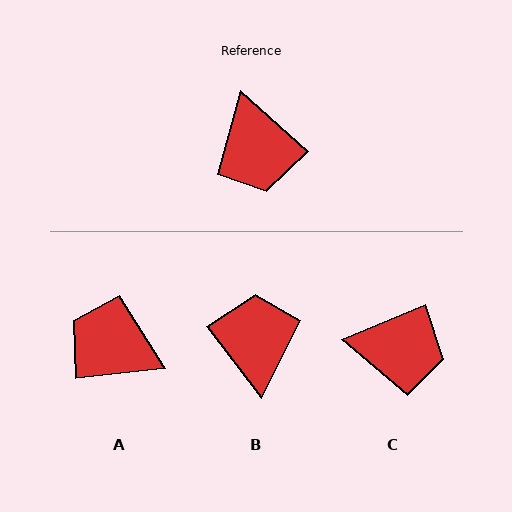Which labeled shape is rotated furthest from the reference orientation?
B, about 169 degrees away.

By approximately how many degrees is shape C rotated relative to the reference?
Approximately 65 degrees counter-clockwise.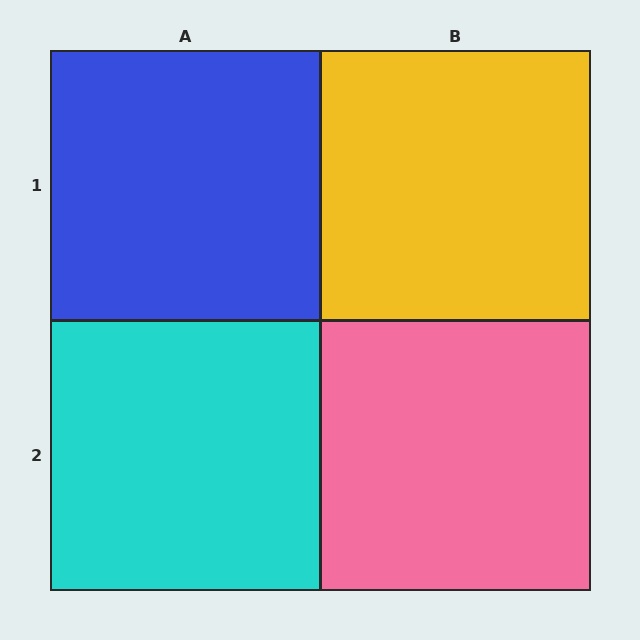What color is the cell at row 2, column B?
Pink.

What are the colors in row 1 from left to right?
Blue, yellow.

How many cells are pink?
1 cell is pink.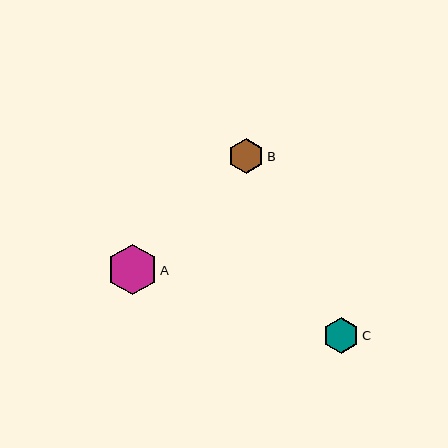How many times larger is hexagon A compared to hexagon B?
Hexagon A is approximately 1.4 times the size of hexagon B.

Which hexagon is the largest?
Hexagon A is the largest with a size of approximately 51 pixels.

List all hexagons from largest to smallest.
From largest to smallest: A, C, B.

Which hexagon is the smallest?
Hexagon B is the smallest with a size of approximately 35 pixels.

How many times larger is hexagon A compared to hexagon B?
Hexagon A is approximately 1.4 times the size of hexagon B.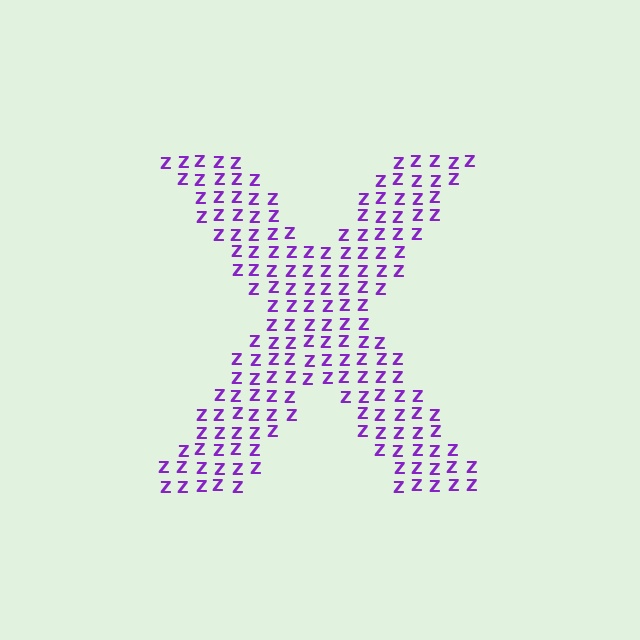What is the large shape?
The large shape is the letter X.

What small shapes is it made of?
It is made of small letter Z's.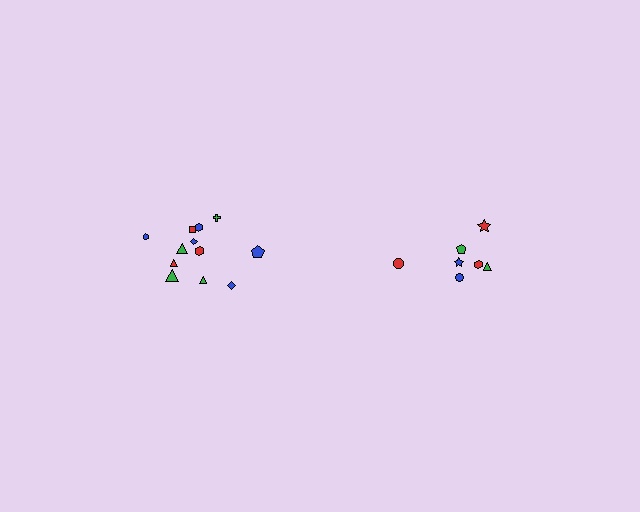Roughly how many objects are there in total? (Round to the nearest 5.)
Roughly 20 objects in total.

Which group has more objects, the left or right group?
The left group.